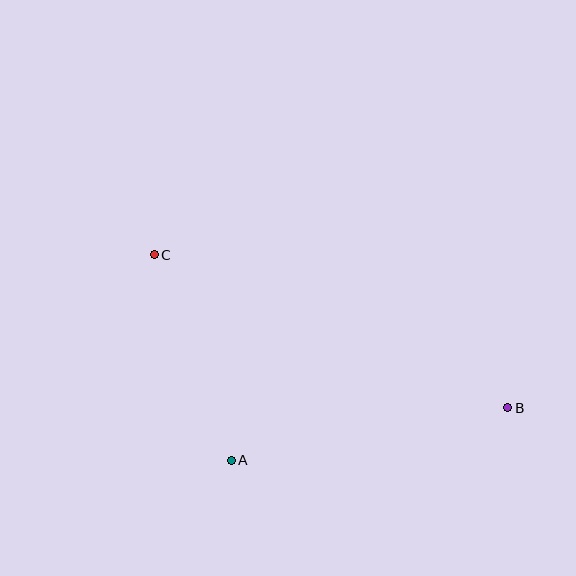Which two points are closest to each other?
Points A and C are closest to each other.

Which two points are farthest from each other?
Points B and C are farthest from each other.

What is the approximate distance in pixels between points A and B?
The distance between A and B is approximately 281 pixels.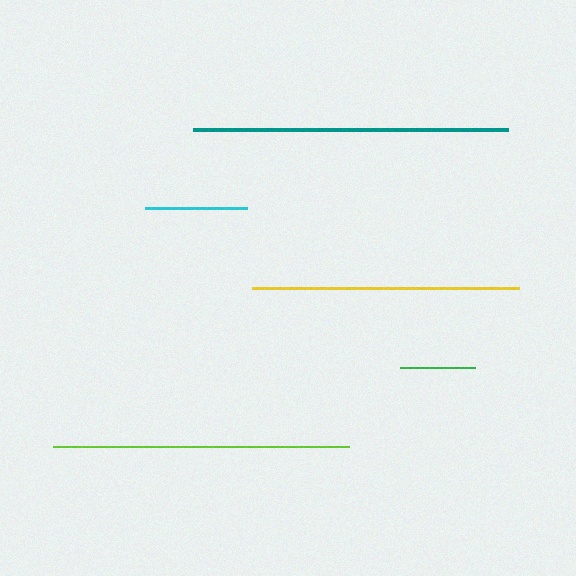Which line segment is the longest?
The teal line is the longest at approximately 316 pixels.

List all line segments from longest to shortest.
From longest to shortest: teal, lime, yellow, cyan, green.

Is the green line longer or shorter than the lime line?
The lime line is longer than the green line.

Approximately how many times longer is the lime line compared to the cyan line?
The lime line is approximately 2.9 times the length of the cyan line.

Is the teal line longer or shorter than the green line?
The teal line is longer than the green line.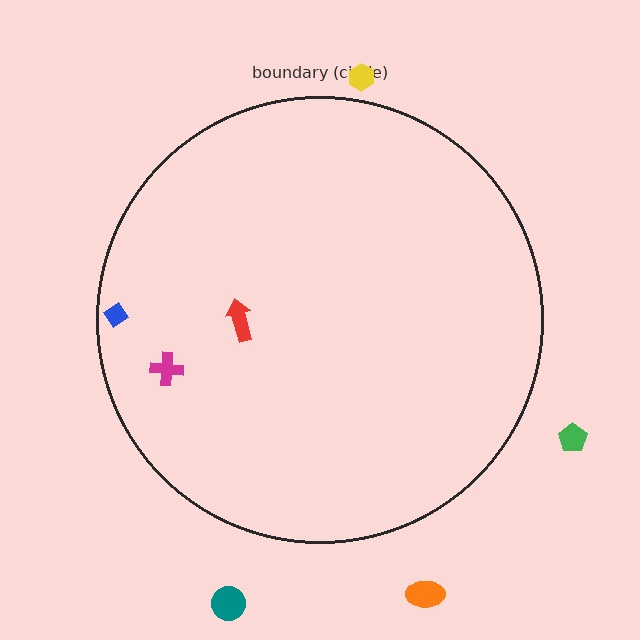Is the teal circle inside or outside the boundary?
Outside.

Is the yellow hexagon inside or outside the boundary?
Outside.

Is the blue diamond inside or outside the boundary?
Inside.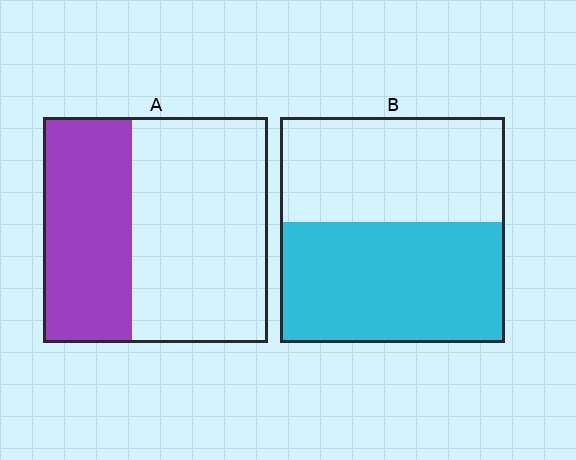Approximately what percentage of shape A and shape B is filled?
A is approximately 40% and B is approximately 55%.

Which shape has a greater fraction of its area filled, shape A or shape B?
Shape B.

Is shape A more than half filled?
No.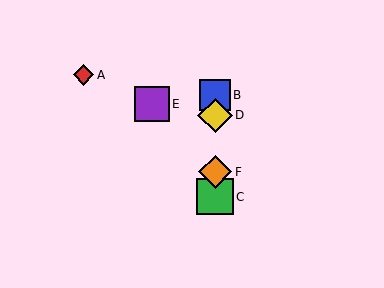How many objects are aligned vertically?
4 objects (B, C, D, F) are aligned vertically.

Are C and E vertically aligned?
No, C is at x≈215 and E is at x≈152.